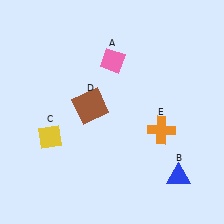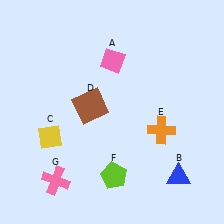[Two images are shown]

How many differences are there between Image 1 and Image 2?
There are 2 differences between the two images.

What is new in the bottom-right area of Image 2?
A lime pentagon (F) was added in the bottom-right area of Image 2.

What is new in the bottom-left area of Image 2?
A pink cross (G) was added in the bottom-left area of Image 2.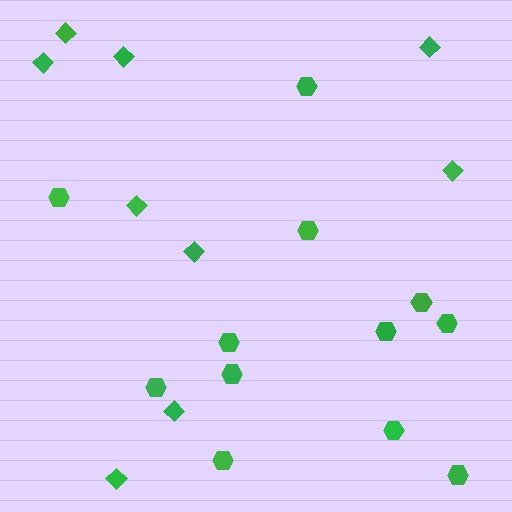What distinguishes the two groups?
There are 2 groups: one group of hexagons (12) and one group of diamonds (9).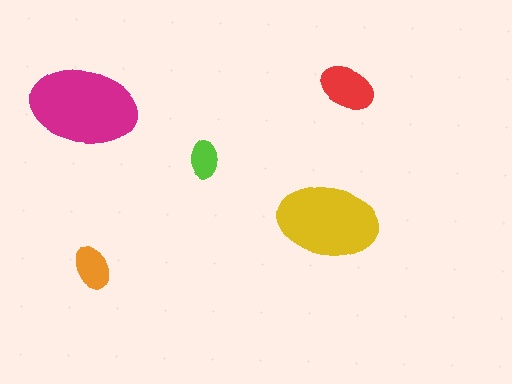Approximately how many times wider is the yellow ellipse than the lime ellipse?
About 2.5 times wider.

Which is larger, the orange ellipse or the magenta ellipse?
The magenta one.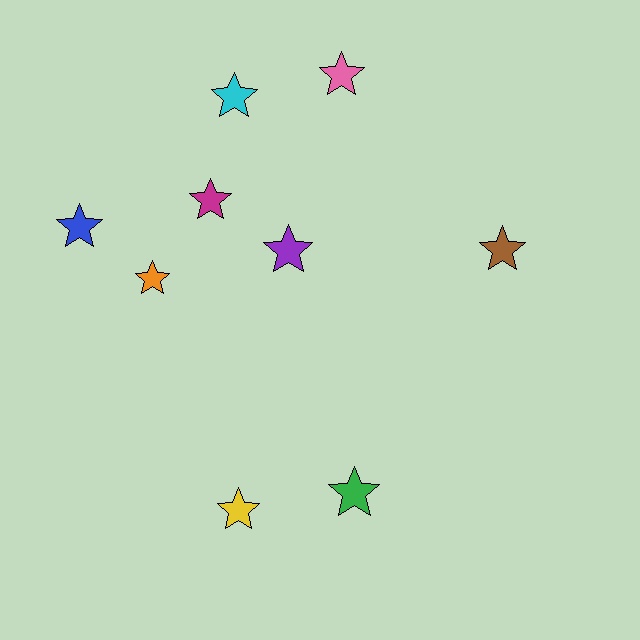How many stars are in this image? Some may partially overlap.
There are 9 stars.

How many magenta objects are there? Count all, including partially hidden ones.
There is 1 magenta object.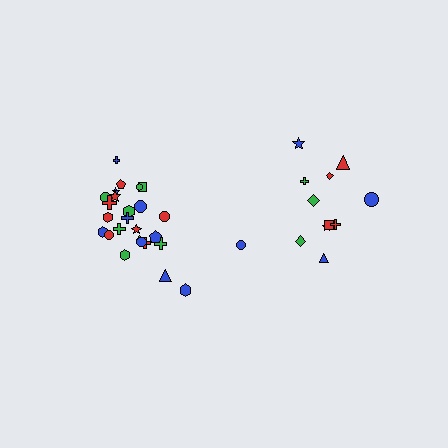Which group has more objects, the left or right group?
The left group.